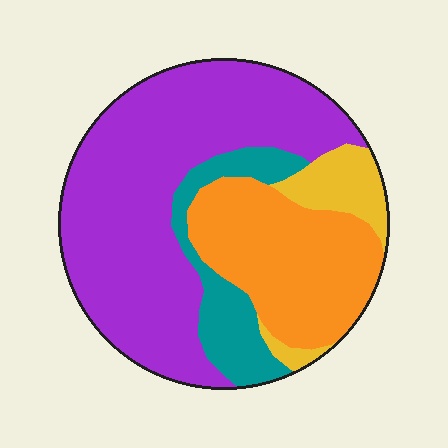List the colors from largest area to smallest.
From largest to smallest: purple, orange, teal, yellow.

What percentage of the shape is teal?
Teal covers about 15% of the shape.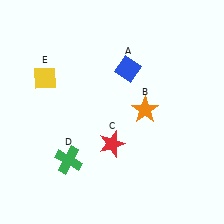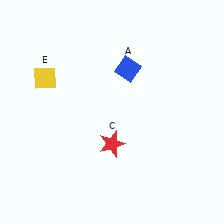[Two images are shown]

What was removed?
The orange star (B), the green cross (D) were removed in Image 2.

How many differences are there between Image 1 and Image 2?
There are 2 differences between the two images.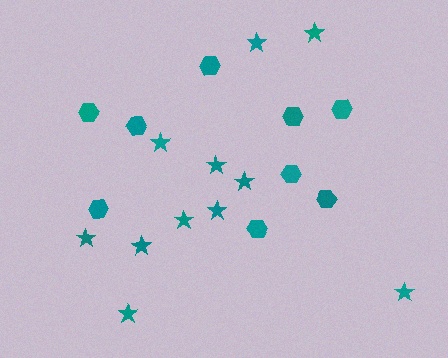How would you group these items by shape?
There are 2 groups: one group of hexagons (9) and one group of stars (11).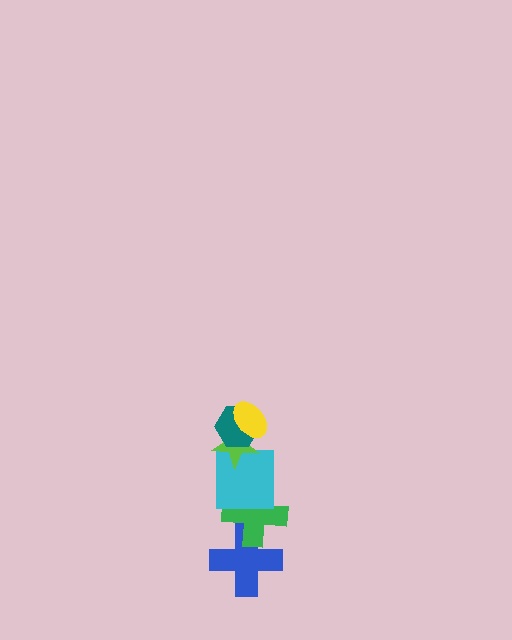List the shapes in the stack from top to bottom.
From top to bottom: the yellow ellipse, the teal hexagon, the lime star, the cyan square, the green cross, the blue cross.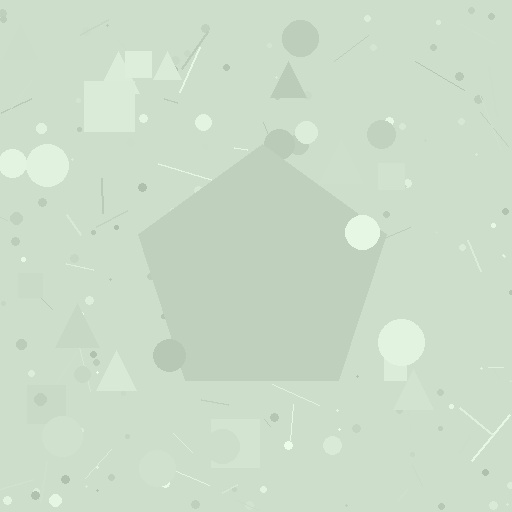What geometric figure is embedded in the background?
A pentagon is embedded in the background.